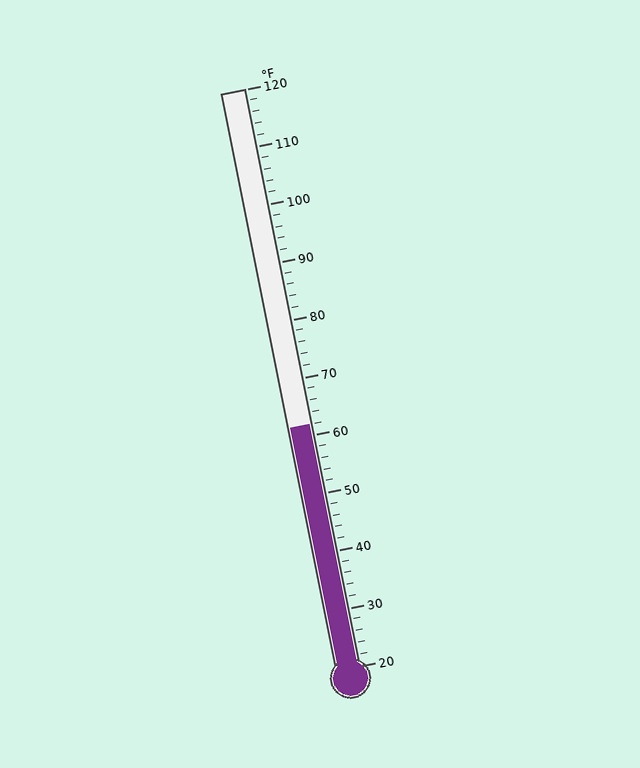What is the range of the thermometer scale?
The thermometer scale ranges from 20°F to 120°F.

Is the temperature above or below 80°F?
The temperature is below 80°F.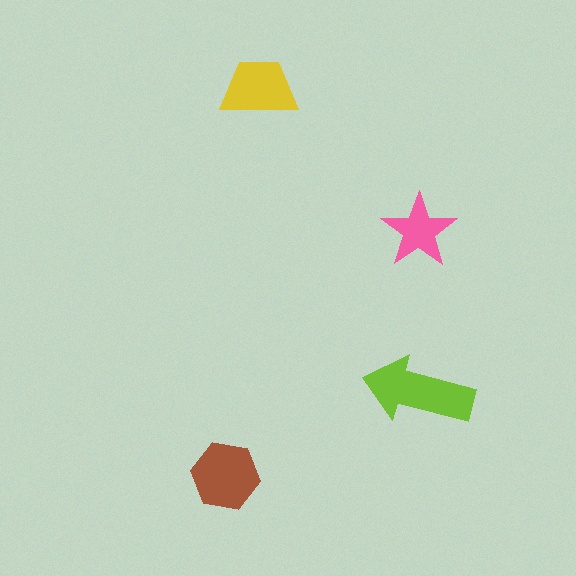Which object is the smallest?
The pink star.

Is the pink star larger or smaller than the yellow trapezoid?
Smaller.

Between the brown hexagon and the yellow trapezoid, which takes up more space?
The brown hexagon.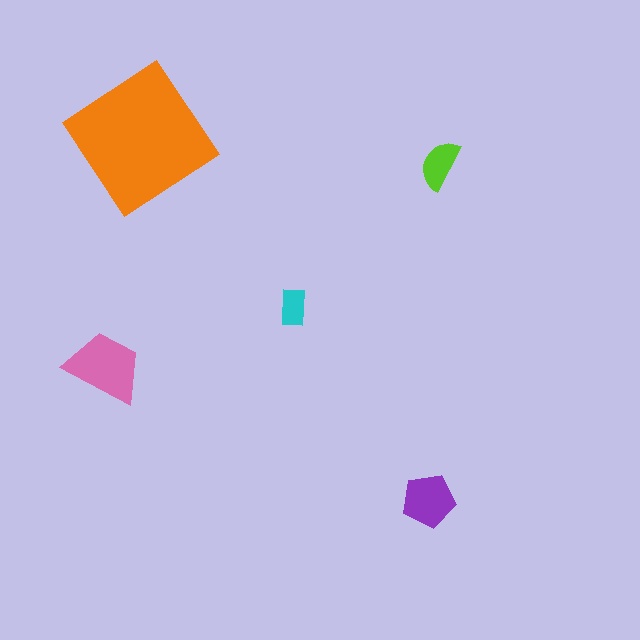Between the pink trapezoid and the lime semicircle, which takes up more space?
The pink trapezoid.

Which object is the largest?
The orange diamond.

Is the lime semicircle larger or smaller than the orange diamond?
Smaller.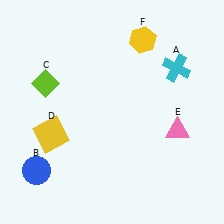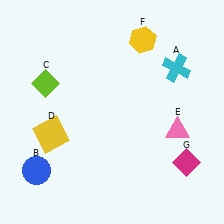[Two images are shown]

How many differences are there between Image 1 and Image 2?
There is 1 difference between the two images.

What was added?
A magenta diamond (G) was added in Image 2.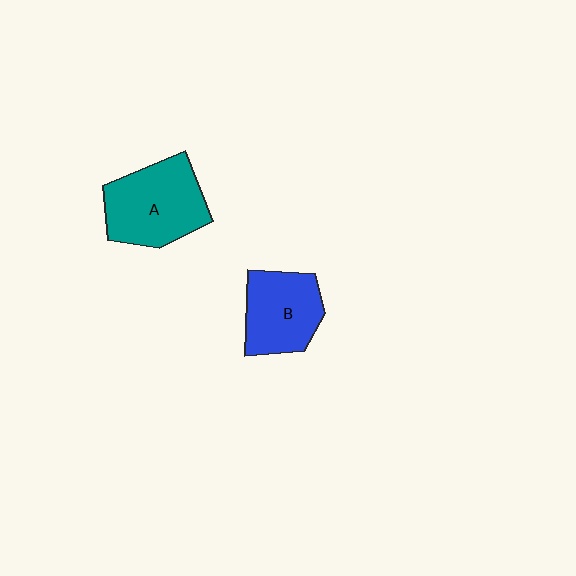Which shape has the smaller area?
Shape B (blue).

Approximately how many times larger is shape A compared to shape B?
Approximately 1.2 times.